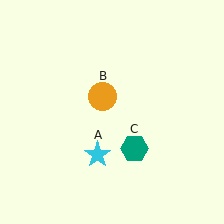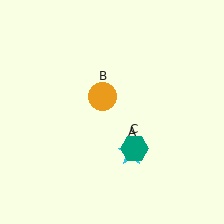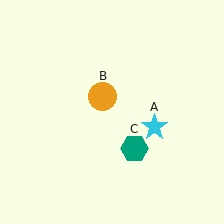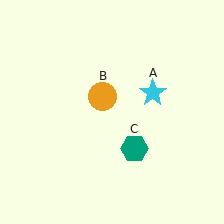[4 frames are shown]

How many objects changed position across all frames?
1 object changed position: cyan star (object A).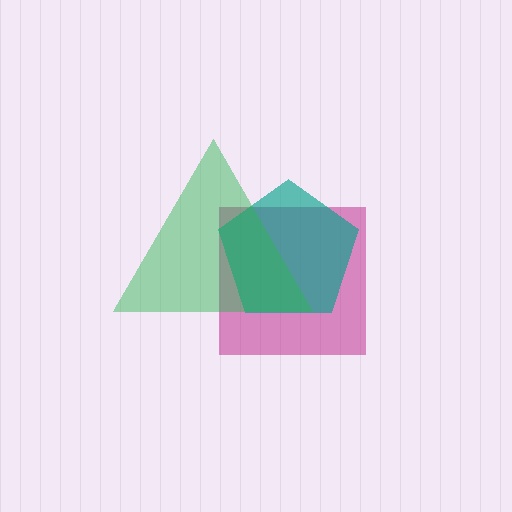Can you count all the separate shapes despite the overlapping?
Yes, there are 3 separate shapes.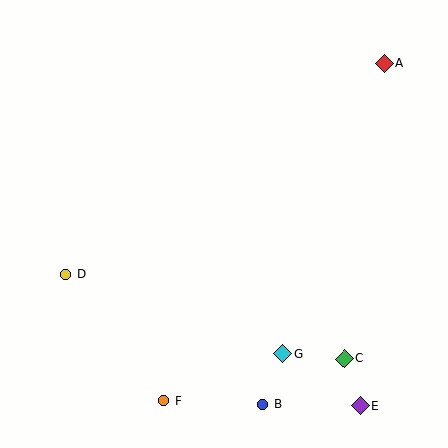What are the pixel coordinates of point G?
Point G is at (282, 354).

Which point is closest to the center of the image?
Point G at (282, 354) is closest to the center.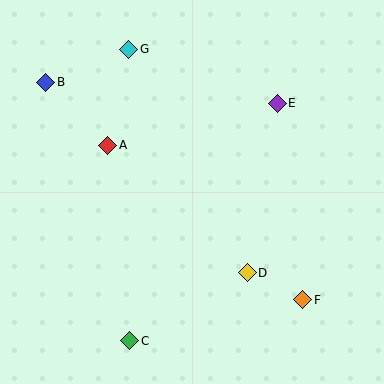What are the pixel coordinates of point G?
Point G is at (129, 49).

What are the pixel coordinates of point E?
Point E is at (277, 103).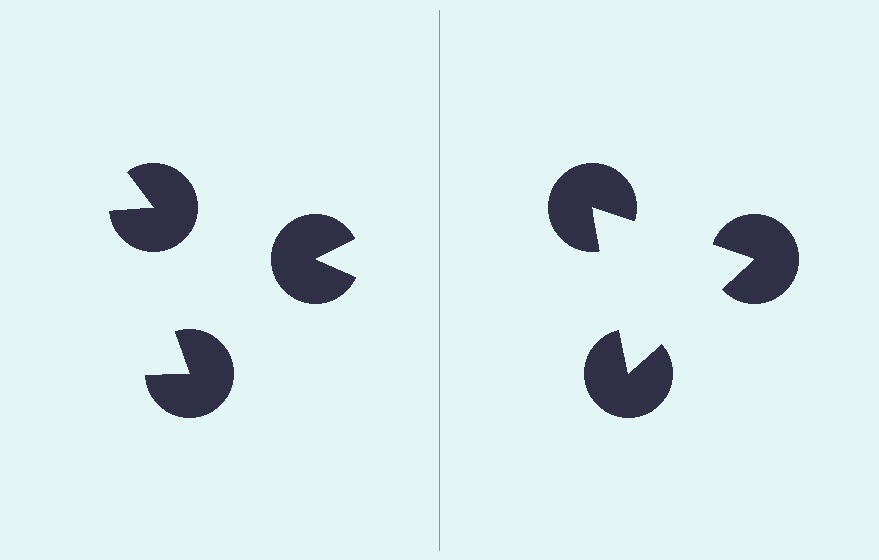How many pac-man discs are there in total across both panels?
6 — 3 on each side.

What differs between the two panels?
The pac-man discs are positioned identically on both sides; only the wedge orientations differ. On the right they align to a triangle; on the left they are misaligned.